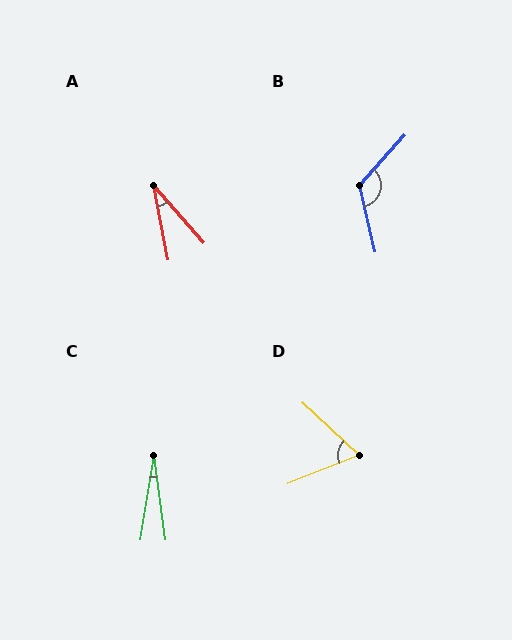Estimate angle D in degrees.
Approximately 64 degrees.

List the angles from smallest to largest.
C (17°), A (30°), D (64°), B (125°).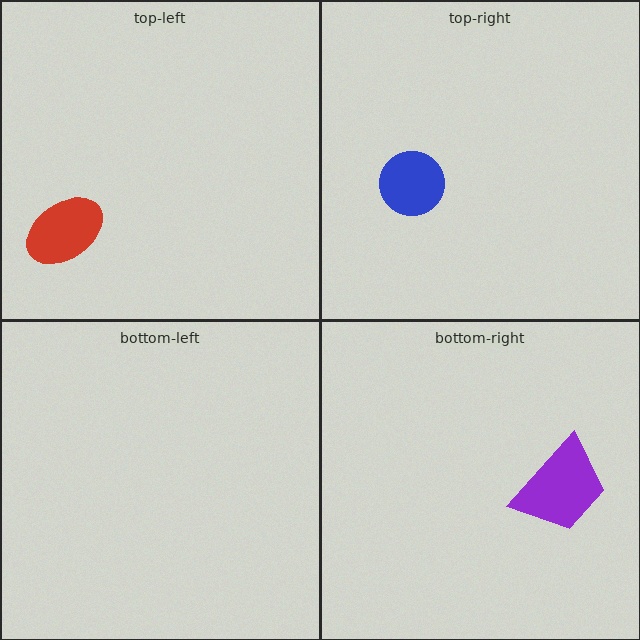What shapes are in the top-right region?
The blue circle.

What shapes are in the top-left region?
The red ellipse.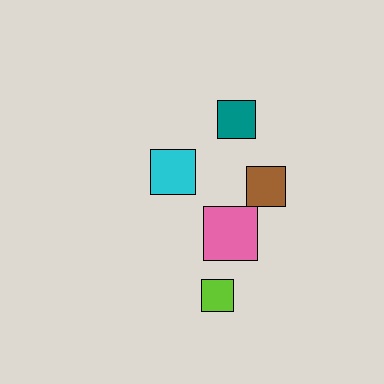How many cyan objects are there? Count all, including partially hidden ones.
There is 1 cyan object.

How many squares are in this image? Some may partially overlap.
There are 5 squares.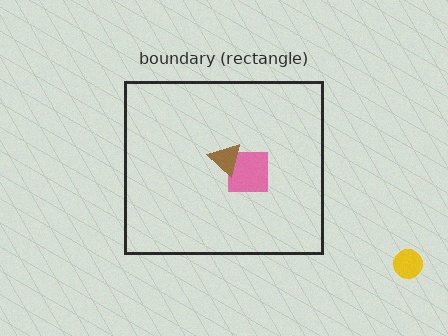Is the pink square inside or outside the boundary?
Inside.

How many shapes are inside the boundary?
2 inside, 1 outside.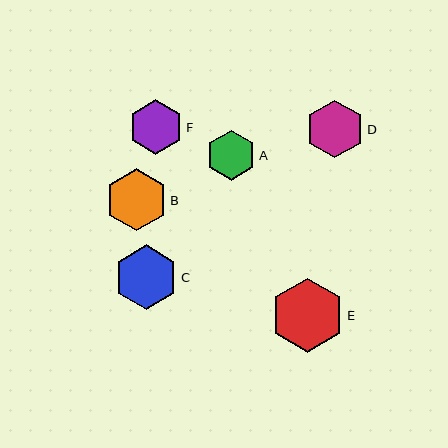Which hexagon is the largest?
Hexagon E is the largest with a size of approximately 74 pixels.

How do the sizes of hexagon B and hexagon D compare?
Hexagon B and hexagon D are approximately the same size.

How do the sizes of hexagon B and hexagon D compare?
Hexagon B and hexagon D are approximately the same size.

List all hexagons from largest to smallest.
From largest to smallest: E, C, B, D, F, A.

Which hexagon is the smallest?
Hexagon A is the smallest with a size of approximately 50 pixels.